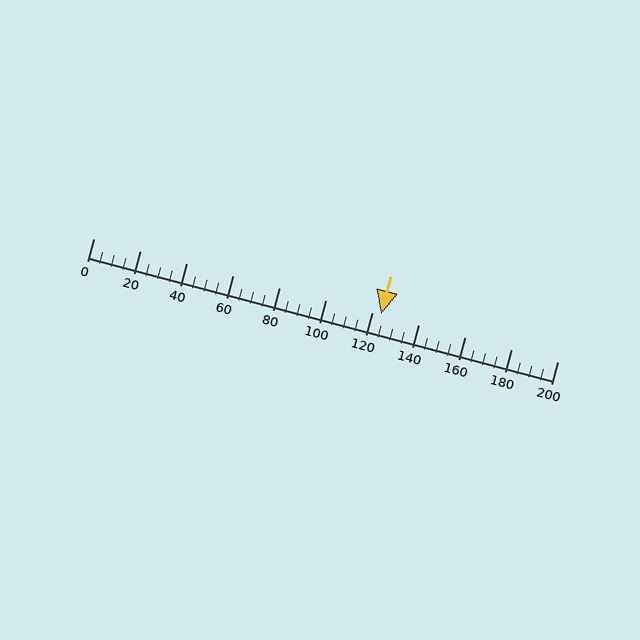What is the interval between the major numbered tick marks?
The major tick marks are spaced 20 units apart.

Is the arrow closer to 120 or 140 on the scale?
The arrow is closer to 120.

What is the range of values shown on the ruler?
The ruler shows values from 0 to 200.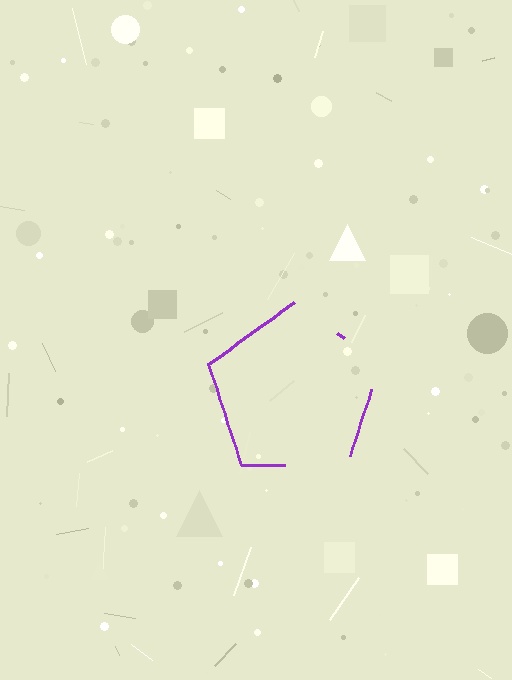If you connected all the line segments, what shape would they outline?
They would outline a pentagon.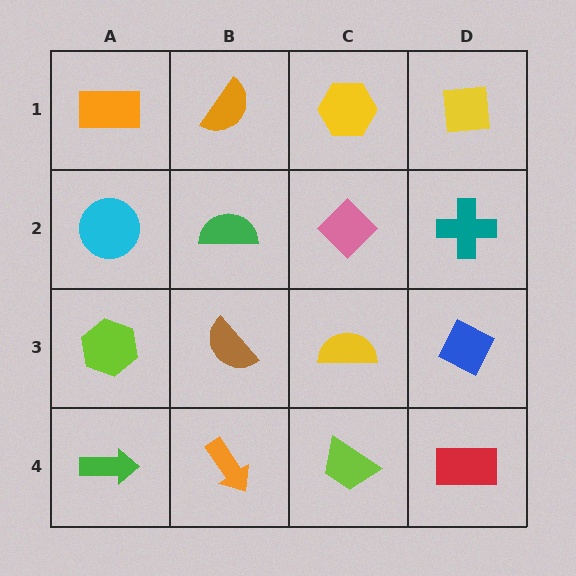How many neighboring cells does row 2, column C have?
4.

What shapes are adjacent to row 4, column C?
A yellow semicircle (row 3, column C), an orange arrow (row 4, column B), a red rectangle (row 4, column D).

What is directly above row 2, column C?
A yellow hexagon.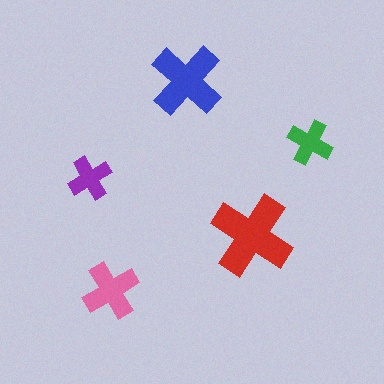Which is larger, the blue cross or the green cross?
The blue one.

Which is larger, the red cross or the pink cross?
The red one.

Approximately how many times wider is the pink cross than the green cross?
About 1.5 times wider.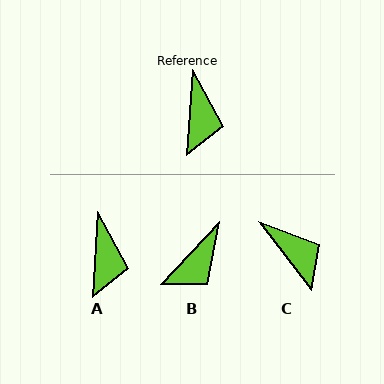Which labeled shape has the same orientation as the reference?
A.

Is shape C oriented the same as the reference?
No, it is off by about 41 degrees.